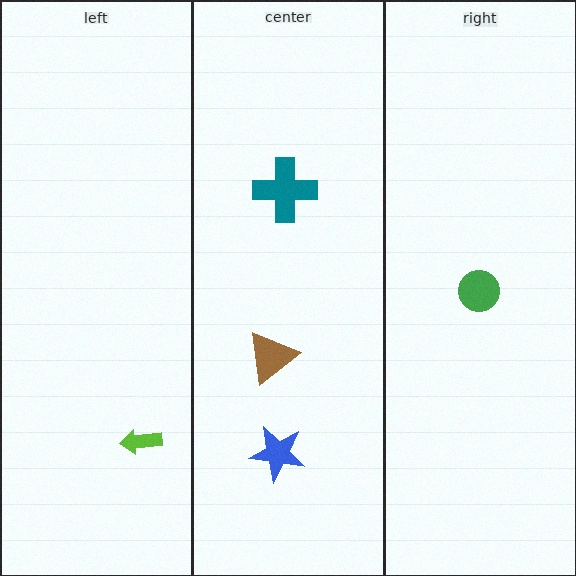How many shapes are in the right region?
1.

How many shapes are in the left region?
1.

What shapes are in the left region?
The lime arrow.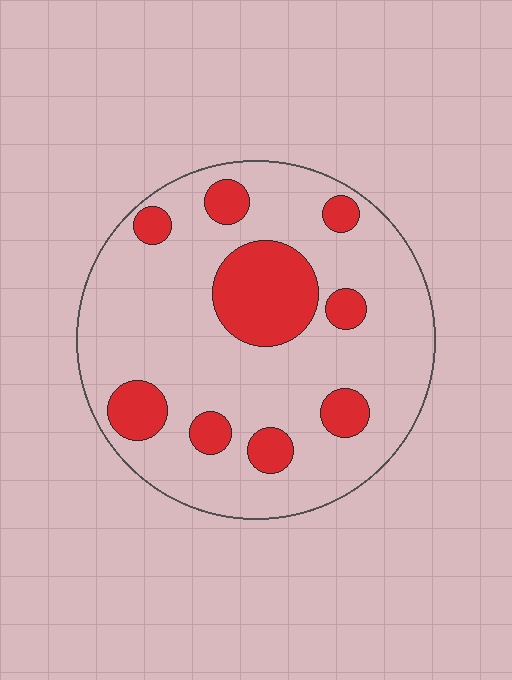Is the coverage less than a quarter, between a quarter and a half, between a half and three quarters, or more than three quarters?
Less than a quarter.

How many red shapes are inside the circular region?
9.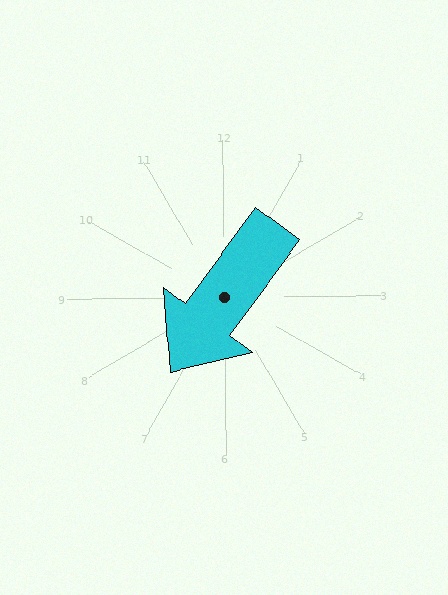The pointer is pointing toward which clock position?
Roughly 7 o'clock.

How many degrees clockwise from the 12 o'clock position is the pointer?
Approximately 217 degrees.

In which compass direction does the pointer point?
Southwest.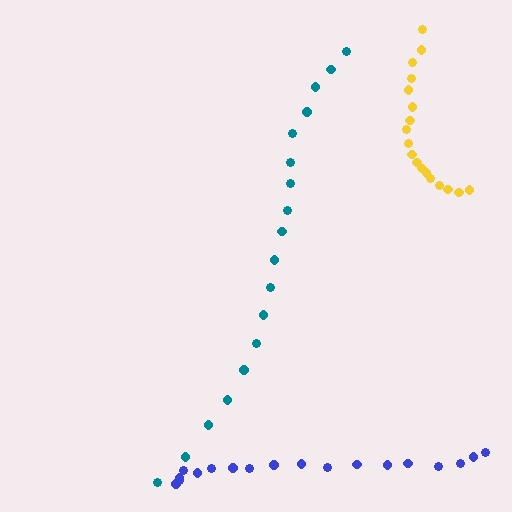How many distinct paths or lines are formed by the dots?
There are 3 distinct paths.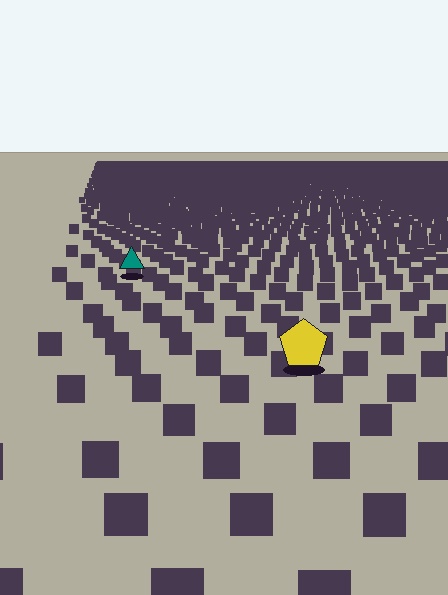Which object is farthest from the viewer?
The teal triangle is farthest from the viewer. It appears smaller and the ground texture around it is denser.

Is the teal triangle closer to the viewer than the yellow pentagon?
No. The yellow pentagon is closer — you can tell from the texture gradient: the ground texture is coarser near it.